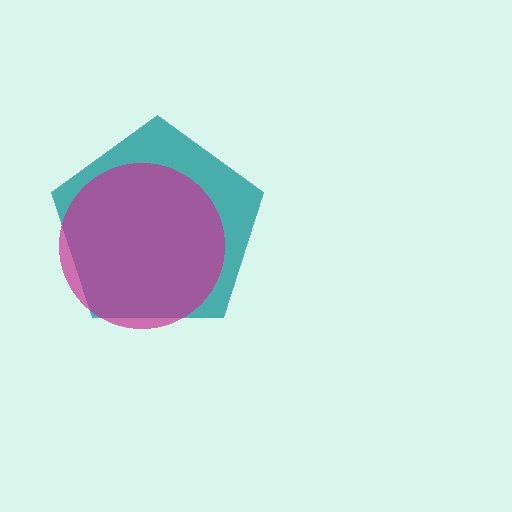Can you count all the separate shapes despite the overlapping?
Yes, there are 2 separate shapes.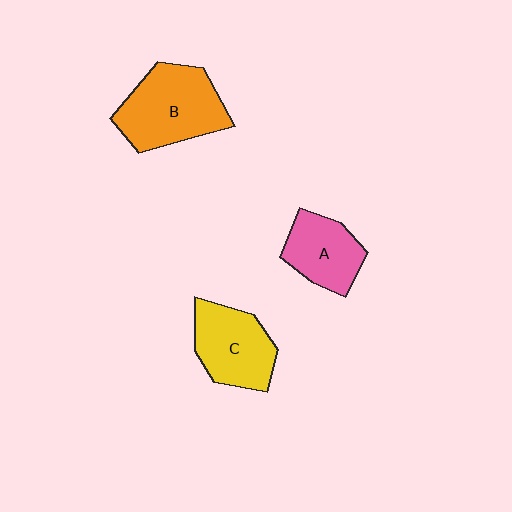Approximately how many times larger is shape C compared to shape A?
Approximately 1.2 times.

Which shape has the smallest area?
Shape A (pink).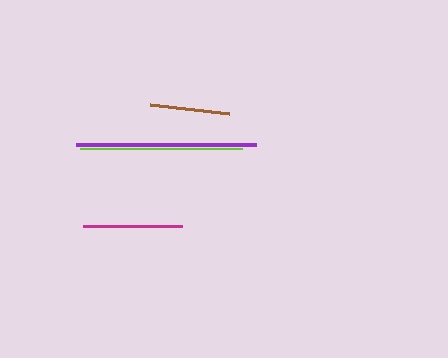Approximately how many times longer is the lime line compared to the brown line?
The lime line is approximately 2.0 times the length of the brown line.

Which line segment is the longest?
The purple line is the longest at approximately 180 pixels.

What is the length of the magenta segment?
The magenta segment is approximately 99 pixels long.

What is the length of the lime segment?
The lime segment is approximately 163 pixels long.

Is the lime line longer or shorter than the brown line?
The lime line is longer than the brown line.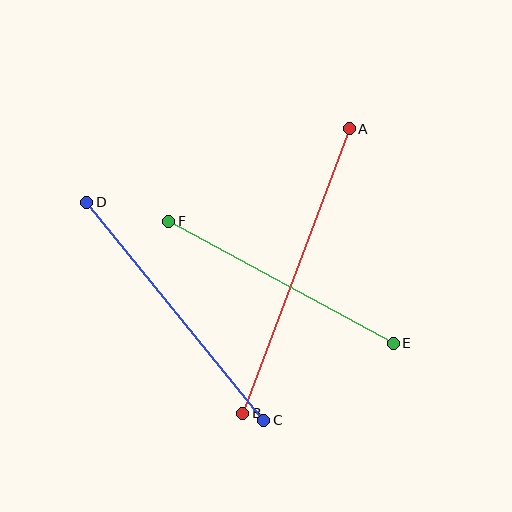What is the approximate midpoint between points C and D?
The midpoint is at approximately (175, 311) pixels.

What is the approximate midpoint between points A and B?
The midpoint is at approximately (296, 271) pixels.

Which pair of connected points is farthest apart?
Points A and B are farthest apart.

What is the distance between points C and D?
The distance is approximately 281 pixels.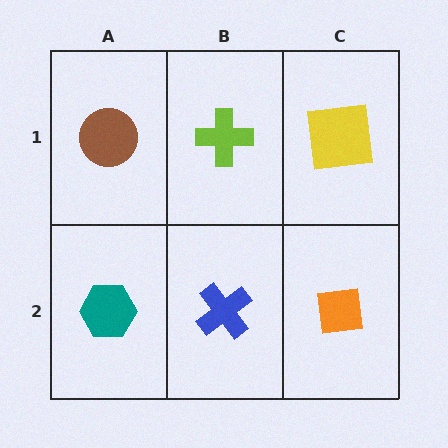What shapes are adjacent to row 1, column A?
A teal hexagon (row 2, column A), a lime cross (row 1, column B).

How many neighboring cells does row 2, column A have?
2.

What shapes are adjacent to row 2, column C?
A yellow square (row 1, column C), a blue cross (row 2, column B).